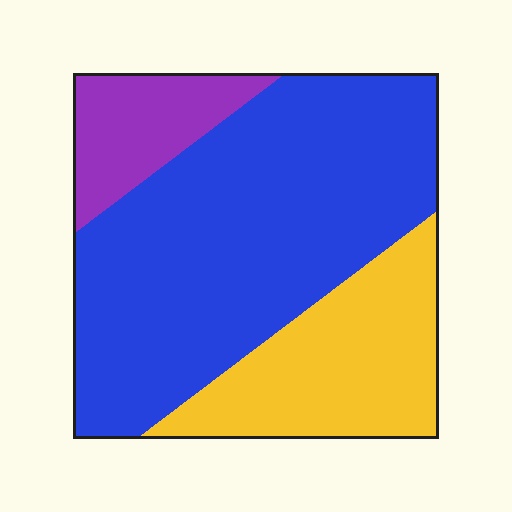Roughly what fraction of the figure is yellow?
Yellow covers around 25% of the figure.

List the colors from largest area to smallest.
From largest to smallest: blue, yellow, purple.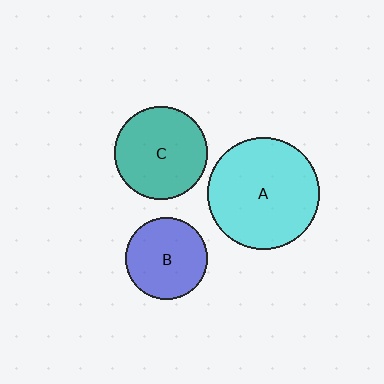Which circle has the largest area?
Circle A (cyan).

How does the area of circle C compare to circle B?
Approximately 1.3 times.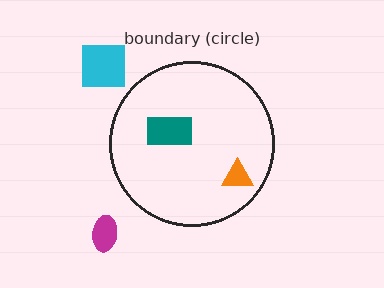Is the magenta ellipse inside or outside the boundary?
Outside.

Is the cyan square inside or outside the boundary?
Outside.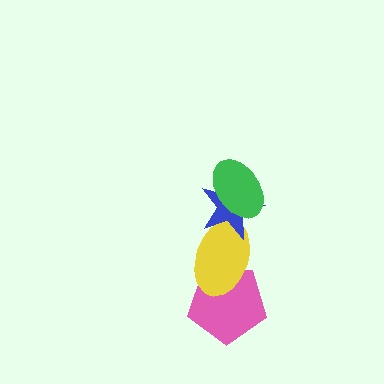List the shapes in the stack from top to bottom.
From top to bottom: the green ellipse, the blue star, the yellow ellipse, the pink pentagon.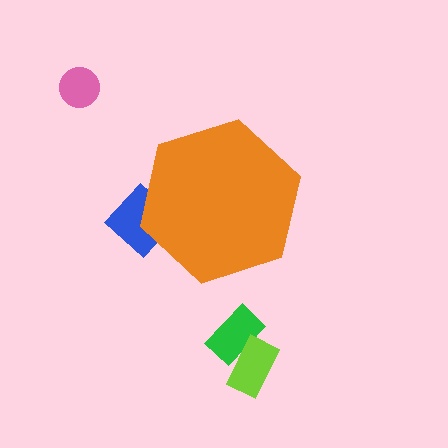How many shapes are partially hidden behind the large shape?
1 shape is partially hidden.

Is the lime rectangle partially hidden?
No, the lime rectangle is fully visible.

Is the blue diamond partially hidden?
Yes, the blue diamond is partially hidden behind the orange hexagon.